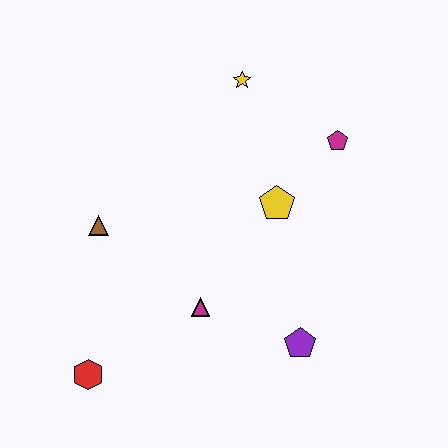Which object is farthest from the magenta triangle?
The yellow star is farthest from the magenta triangle.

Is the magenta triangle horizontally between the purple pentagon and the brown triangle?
Yes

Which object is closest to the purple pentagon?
The magenta triangle is closest to the purple pentagon.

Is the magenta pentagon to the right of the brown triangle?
Yes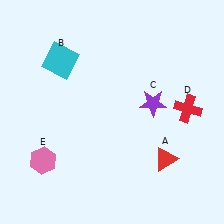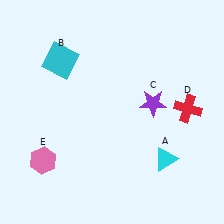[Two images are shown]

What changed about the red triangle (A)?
In Image 1, A is red. In Image 2, it changed to cyan.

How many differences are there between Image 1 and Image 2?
There is 1 difference between the two images.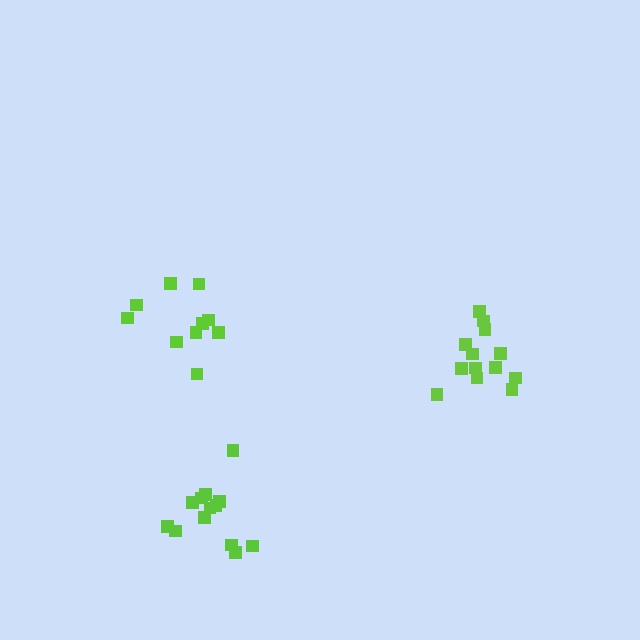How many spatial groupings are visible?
There are 3 spatial groupings.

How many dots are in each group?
Group 1: 10 dots, Group 2: 13 dots, Group 3: 13 dots (36 total).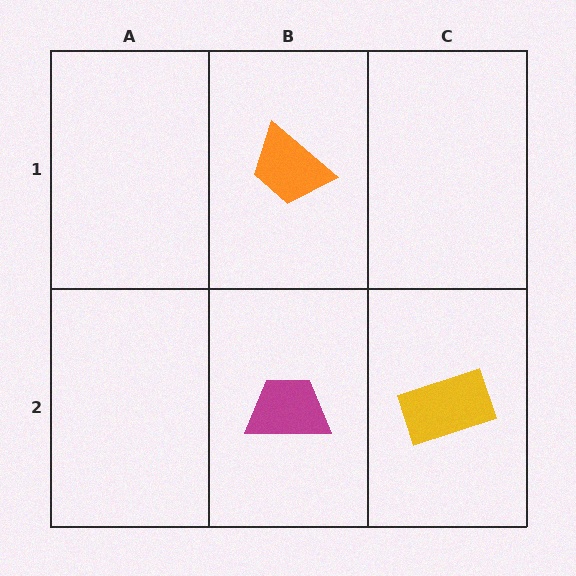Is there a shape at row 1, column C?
No, that cell is empty.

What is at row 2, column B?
A magenta trapezoid.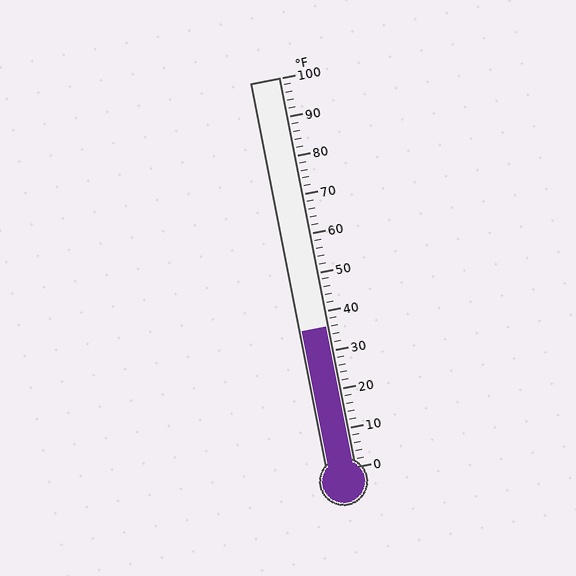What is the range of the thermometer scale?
The thermometer scale ranges from 0°F to 100°F.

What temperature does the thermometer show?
The thermometer shows approximately 36°F.